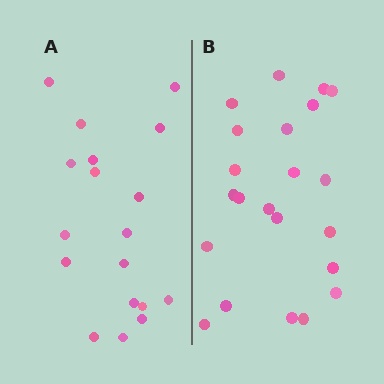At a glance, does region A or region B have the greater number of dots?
Region B (the right region) has more dots.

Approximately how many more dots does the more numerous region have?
Region B has about 4 more dots than region A.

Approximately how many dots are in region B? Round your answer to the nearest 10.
About 20 dots. (The exact count is 22, which rounds to 20.)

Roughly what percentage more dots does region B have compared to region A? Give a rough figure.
About 20% more.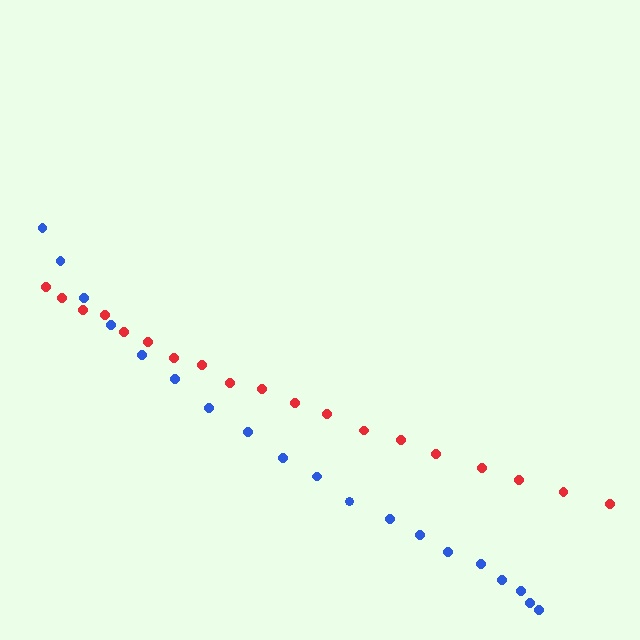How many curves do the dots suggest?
There are 2 distinct paths.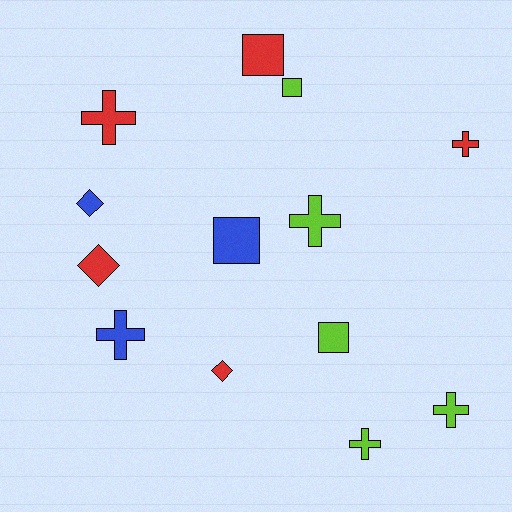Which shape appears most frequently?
Cross, with 6 objects.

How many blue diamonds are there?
There is 1 blue diamond.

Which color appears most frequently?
Lime, with 5 objects.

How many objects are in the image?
There are 13 objects.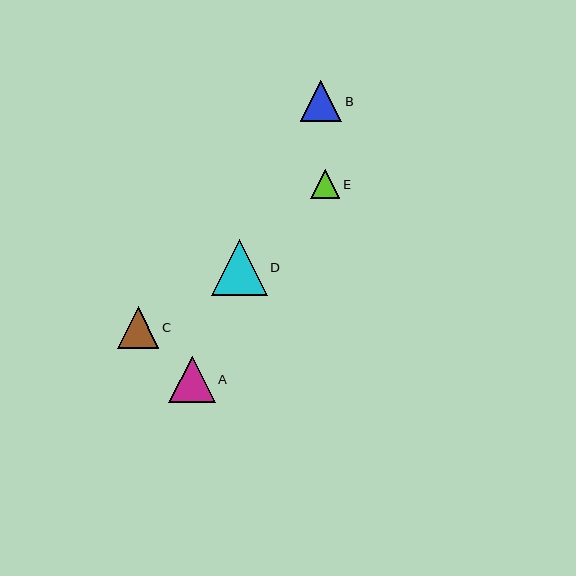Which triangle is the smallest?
Triangle E is the smallest with a size of approximately 29 pixels.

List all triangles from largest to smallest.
From largest to smallest: D, A, B, C, E.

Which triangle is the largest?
Triangle D is the largest with a size of approximately 55 pixels.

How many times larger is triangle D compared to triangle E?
Triangle D is approximately 1.9 times the size of triangle E.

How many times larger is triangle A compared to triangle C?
Triangle A is approximately 1.1 times the size of triangle C.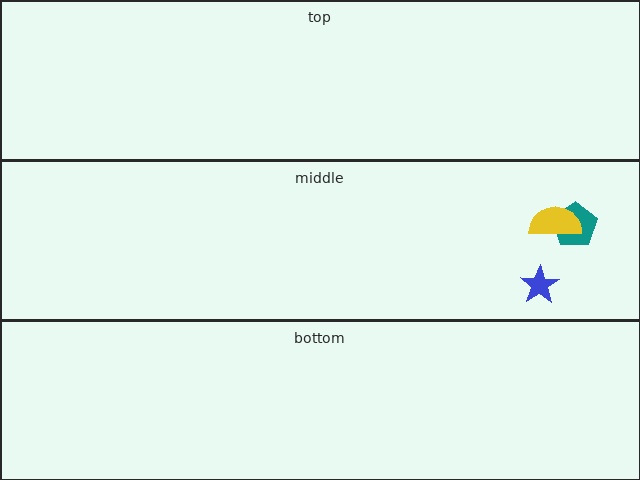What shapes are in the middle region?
The teal pentagon, the yellow semicircle, the blue star.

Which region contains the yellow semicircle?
The middle region.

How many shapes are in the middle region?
3.